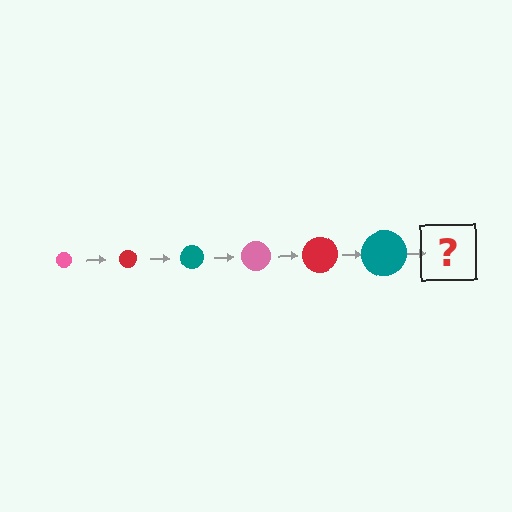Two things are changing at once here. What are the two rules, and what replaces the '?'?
The two rules are that the circle grows larger each step and the color cycles through pink, red, and teal. The '?' should be a pink circle, larger than the previous one.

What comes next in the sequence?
The next element should be a pink circle, larger than the previous one.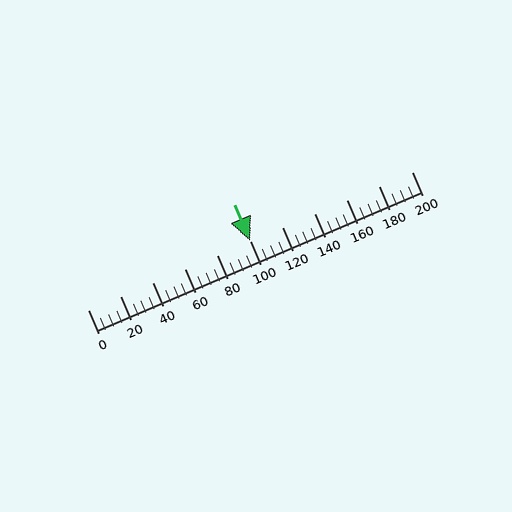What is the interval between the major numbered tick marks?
The major tick marks are spaced 20 units apart.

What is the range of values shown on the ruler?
The ruler shows values from 0 to 200.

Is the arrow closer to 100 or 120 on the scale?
The arrow is closer to 100.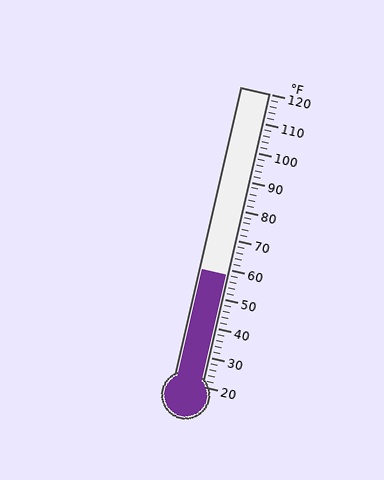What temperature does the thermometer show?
The thermometer shows approximately 58°F.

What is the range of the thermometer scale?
The thermometer scale ranges from 20°F to 120°F.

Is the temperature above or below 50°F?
The temperature is above 50°F.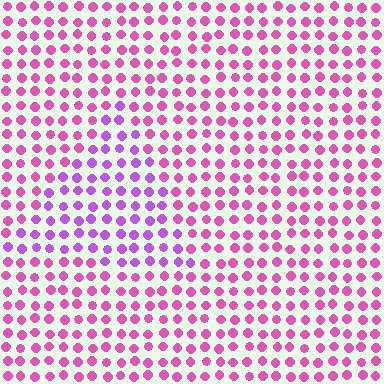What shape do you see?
I see a triangle.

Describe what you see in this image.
The image is filled with small pink elements in a uniform arrangement. A triangle-shaped region is visible where the elements are tinted to a slightly different hue, forming a subtle color boundary.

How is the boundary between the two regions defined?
The boundary is defined purely by a slight shift in hue (about 31 degrees). Spacing, size, and orientation are identical on both sides.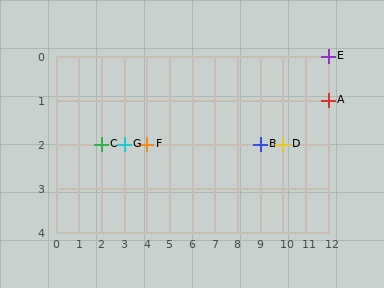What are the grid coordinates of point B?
Point B is at grid coordinates (9, 2).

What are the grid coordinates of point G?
Point G is at grid coordinates (3, 2).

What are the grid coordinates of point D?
Point D is at grid coordinates (10, 2).